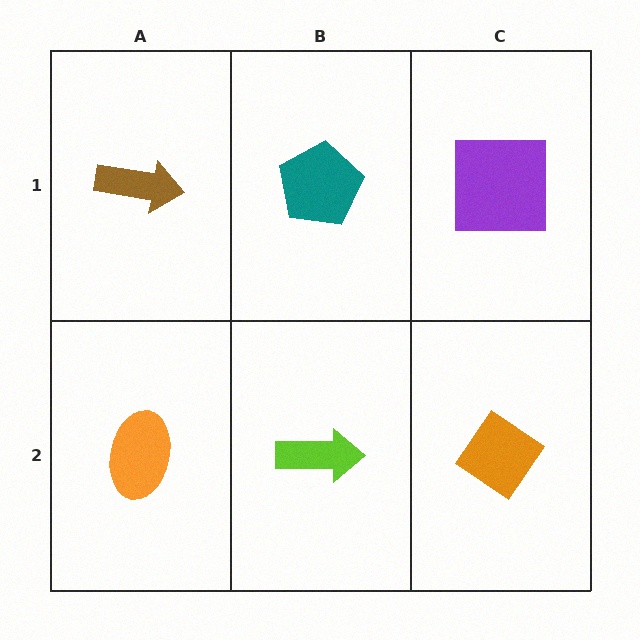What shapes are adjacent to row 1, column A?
An orange ellipse (row 2, column A), a teal pentagon (row 1, column B).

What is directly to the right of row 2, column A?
A lime arrow.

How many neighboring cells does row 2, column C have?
2.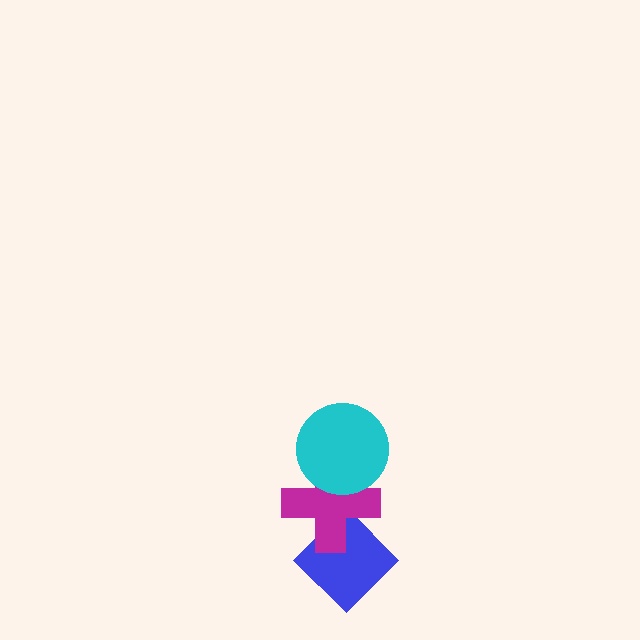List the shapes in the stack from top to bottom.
From top to bottom: the cyan circle, the magenta cross, the blue diamond.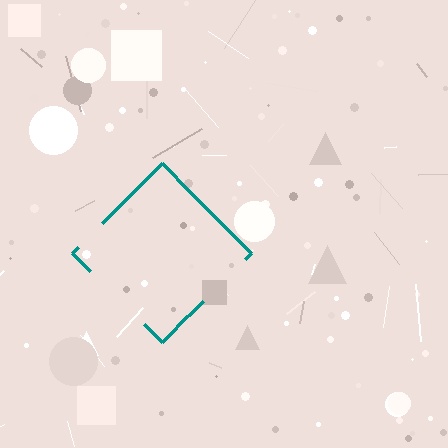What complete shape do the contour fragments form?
The contour fragments form a diamond.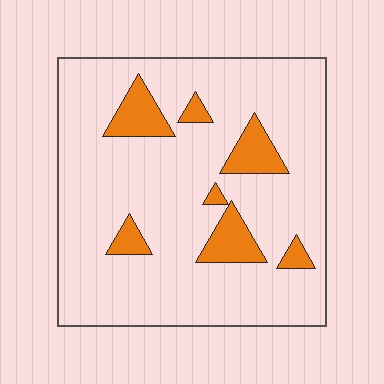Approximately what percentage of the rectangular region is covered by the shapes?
Approximately 15%.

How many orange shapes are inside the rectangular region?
7.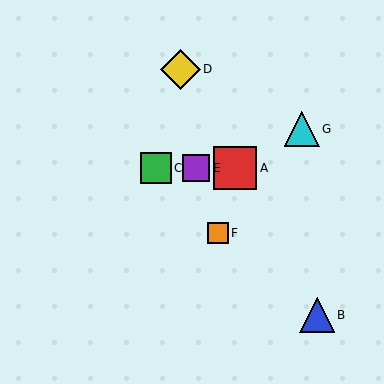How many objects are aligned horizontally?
3 objects (A, C, E) are aligned horizontally.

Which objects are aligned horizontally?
Objects A, C, E are aligned horizontally.